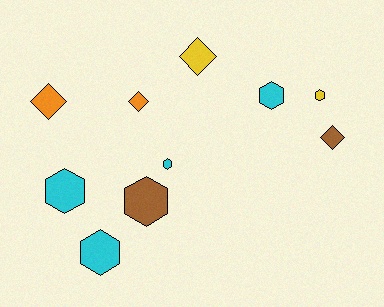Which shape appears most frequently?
Hexagon, with 6 objects.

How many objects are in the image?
There are 10 objects.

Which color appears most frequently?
Cyan, with 4 objects.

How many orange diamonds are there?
There are 2 orange diamonds.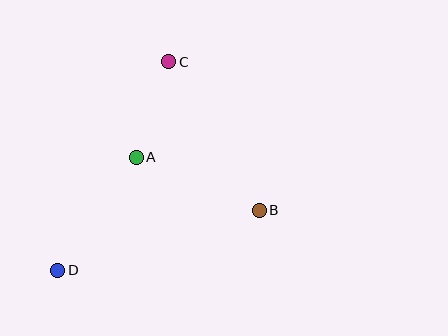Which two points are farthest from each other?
Points C and D are farthest from each other.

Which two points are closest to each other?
Points A and C are closest to each other.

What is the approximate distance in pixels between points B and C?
The distance between B and C is approximately 174 pixels.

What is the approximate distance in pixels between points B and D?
The distance between B and D is approximately 210 pixels.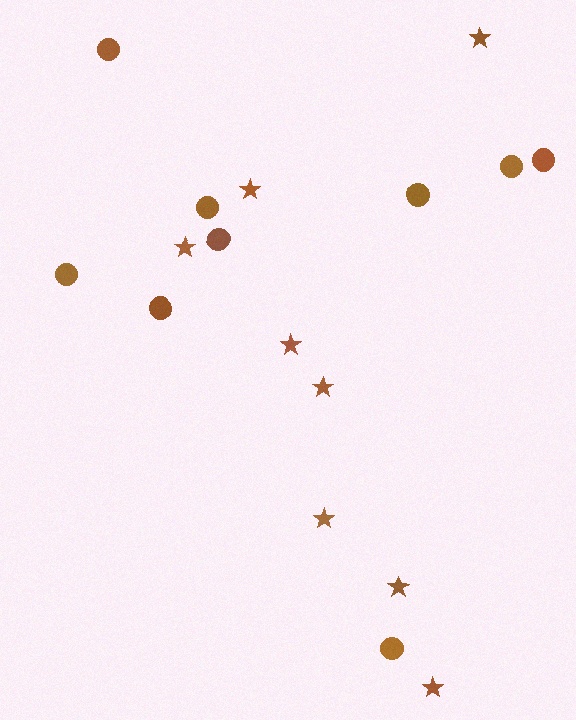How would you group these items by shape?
There are 2 groups: one group of circles (9) and one group of stars (8).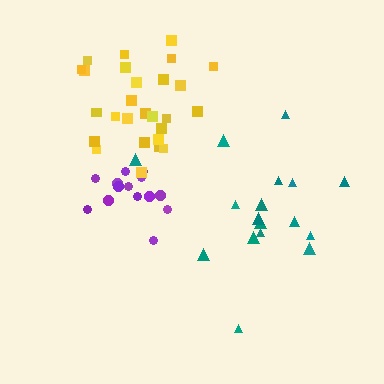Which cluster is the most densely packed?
Purple.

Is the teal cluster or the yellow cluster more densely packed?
Yellow.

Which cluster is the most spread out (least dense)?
Teal.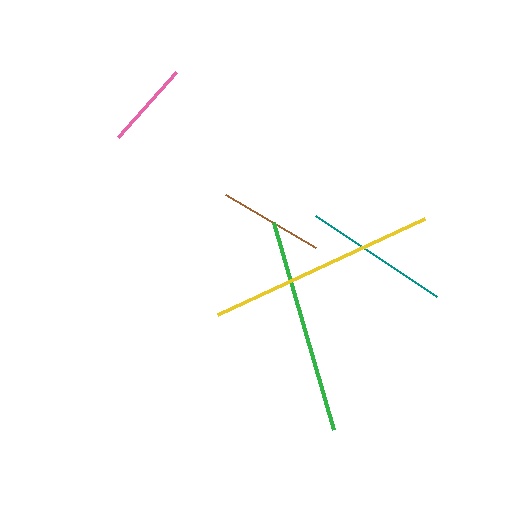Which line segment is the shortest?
The pink line is the shortest at approximately 88 pixels.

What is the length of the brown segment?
The brown segment is approximately 104 pixels long.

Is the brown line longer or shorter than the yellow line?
The yellow line is longer than the brown line.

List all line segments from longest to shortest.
From longest to shortest: yellow, green, teal, brown, pink.